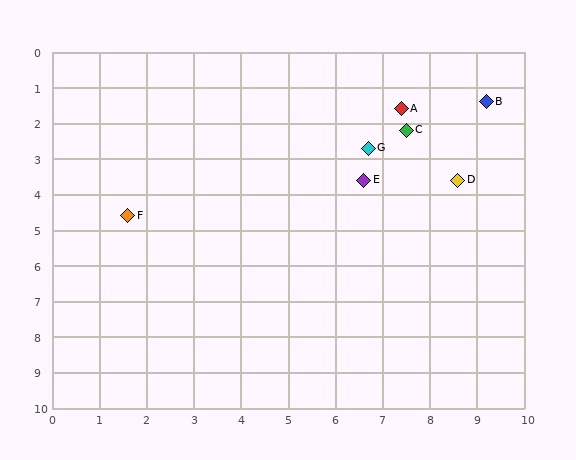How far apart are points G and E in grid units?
Points G and E are about 0.9 grid units apart.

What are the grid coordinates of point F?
Point F is at approximately (1.6, 4.6).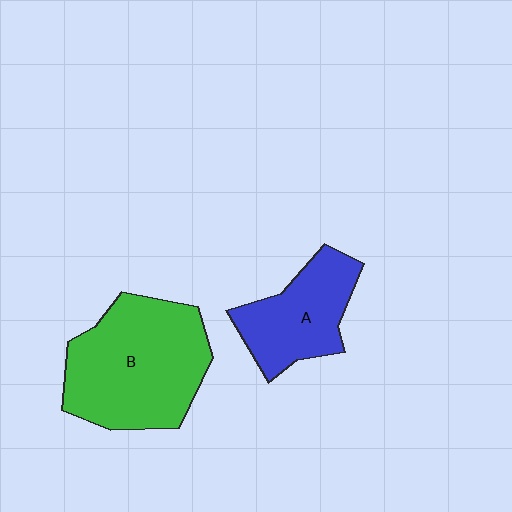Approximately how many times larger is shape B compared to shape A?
Approximately 1.7 times.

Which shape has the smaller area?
Shape A (blue).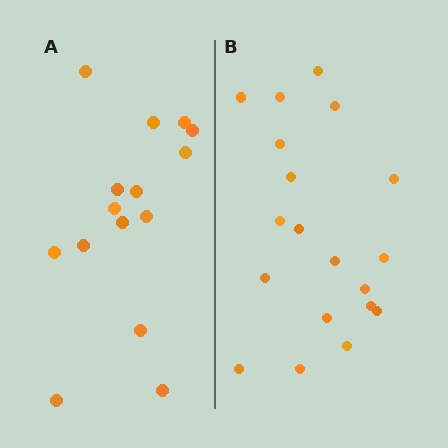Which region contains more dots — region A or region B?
Region B (the right region) has more dots.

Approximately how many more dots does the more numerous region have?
Region B has about 4 more dots than region A.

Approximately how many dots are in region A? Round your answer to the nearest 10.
About 20 dots. (The exact count is 15, which rounds to 20.)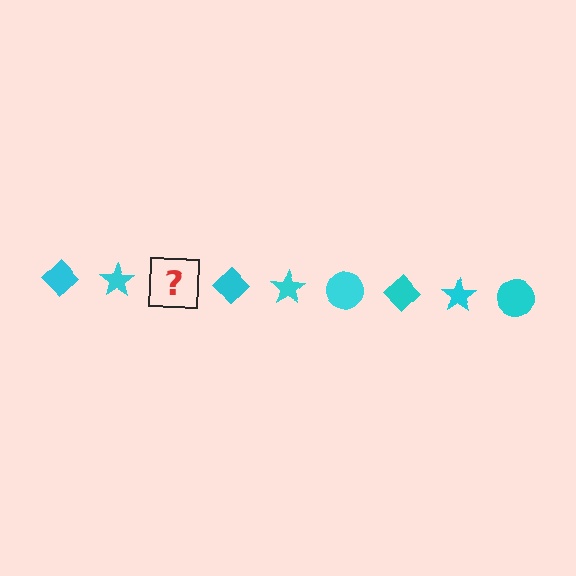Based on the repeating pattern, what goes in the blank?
The blank should be a cyan circle.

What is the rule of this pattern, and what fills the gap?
The rule is that the pattern cycles through diamond, star, circle shapes in cyan. The gap should be filled with a cyan circle.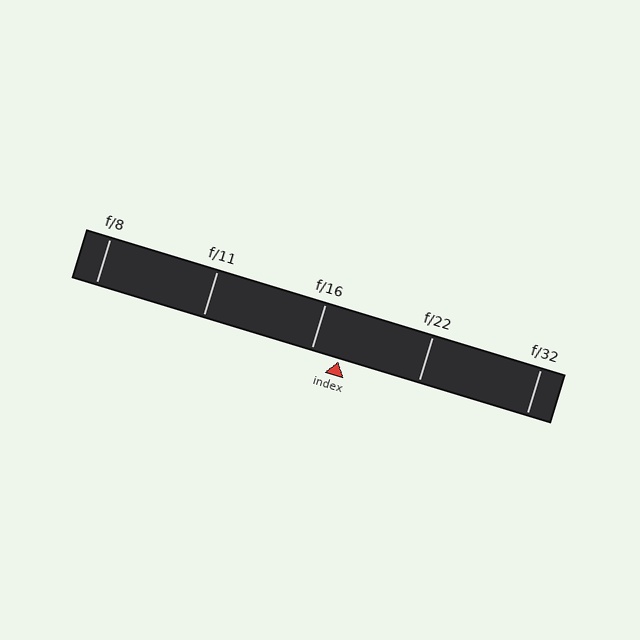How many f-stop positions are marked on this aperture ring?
There are 5 f-stop positions marked.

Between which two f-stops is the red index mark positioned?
The index mark is between f/16 and f/22.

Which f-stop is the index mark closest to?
The index mark is closest to f/16.